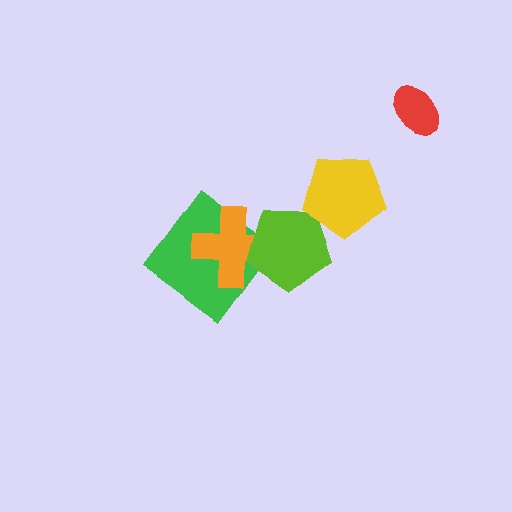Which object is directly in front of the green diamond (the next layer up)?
The orange cross is directly in front of the green diamond.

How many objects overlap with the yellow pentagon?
1 object overlaps with the yellow pentagon.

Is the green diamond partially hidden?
Yes, it is partially covered by another shape.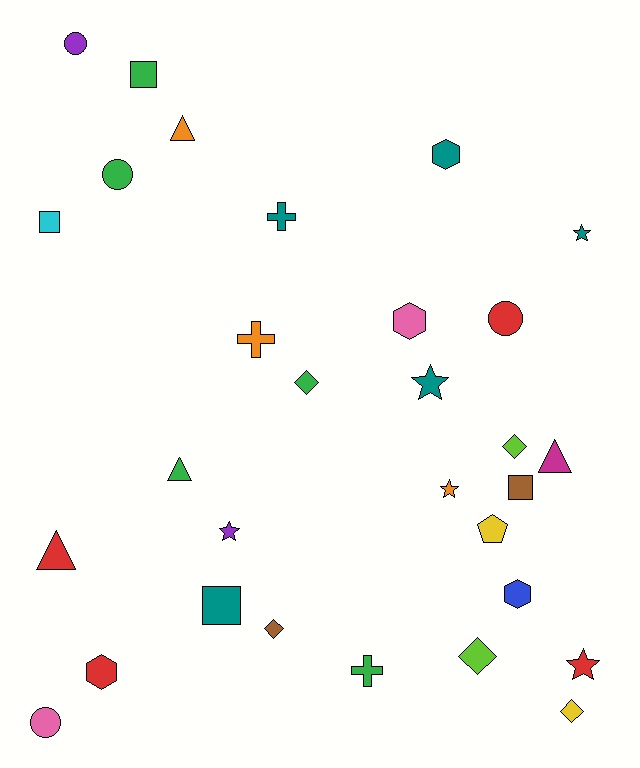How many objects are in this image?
There are 30 objects.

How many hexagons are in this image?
There are 4 hexagons.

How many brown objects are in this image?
There are 2 brown objects.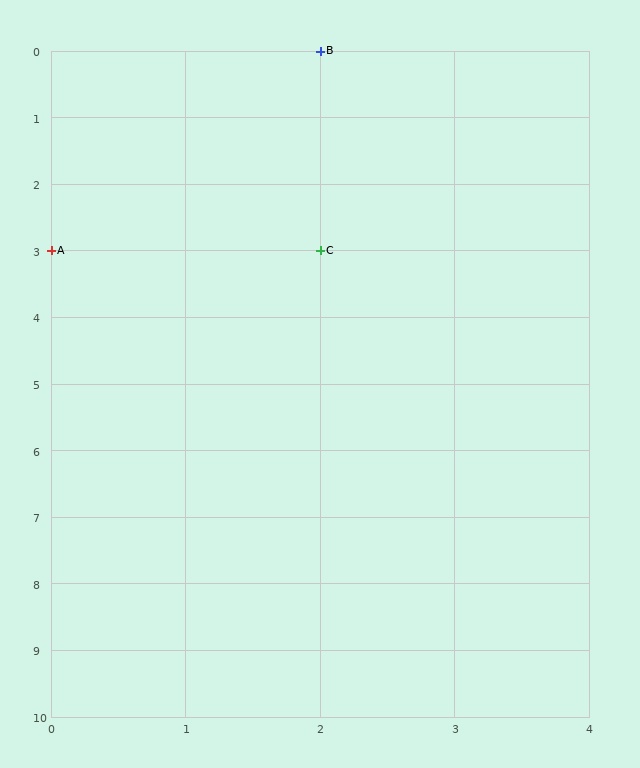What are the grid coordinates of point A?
Point A is at grid coordinates (0, 3).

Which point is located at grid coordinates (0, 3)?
Point A is at (0, 3).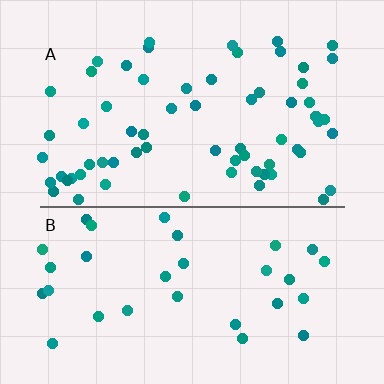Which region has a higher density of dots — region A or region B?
A (the top).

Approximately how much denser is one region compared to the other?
Approximately 2.1× — region A over region B.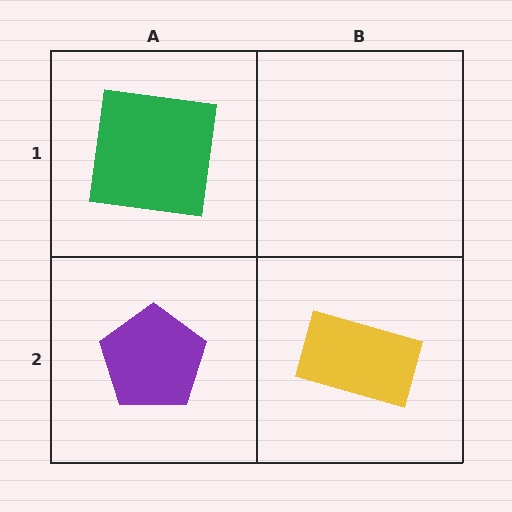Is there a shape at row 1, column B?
No, that cell is empty.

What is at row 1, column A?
A green square.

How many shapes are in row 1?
1 shape.